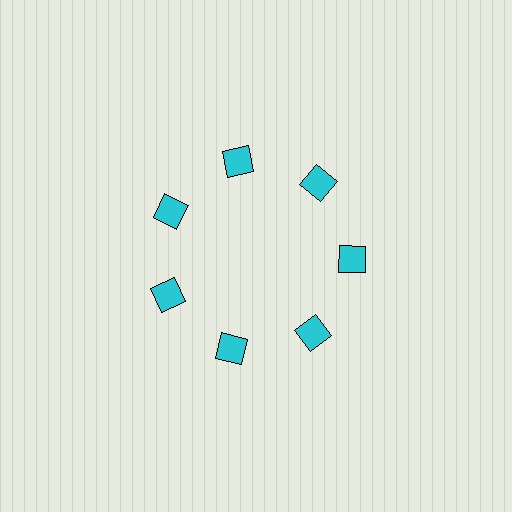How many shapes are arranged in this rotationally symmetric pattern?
There are 7 shapes, arranged in 7 groups of 1.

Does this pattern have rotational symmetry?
Yes, this pattern has 7-fold rotational symmetry. It looks the same after rotating 51 degrees around the center.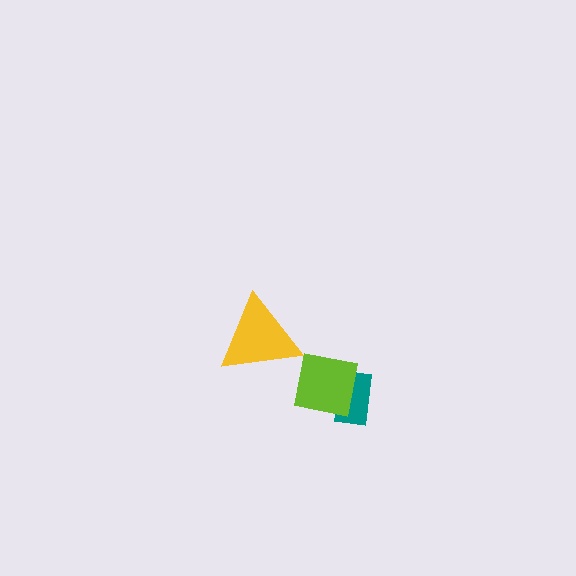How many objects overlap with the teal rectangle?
1 object overlaps with the teal rectangle.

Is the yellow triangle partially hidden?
No, no other shape covers it.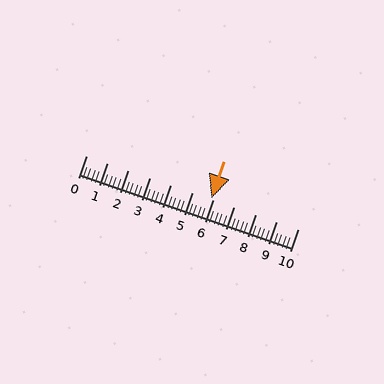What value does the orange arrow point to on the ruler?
The orange arrow points to approximately 5.9.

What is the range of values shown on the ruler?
The ruler shows values from 0 to 10.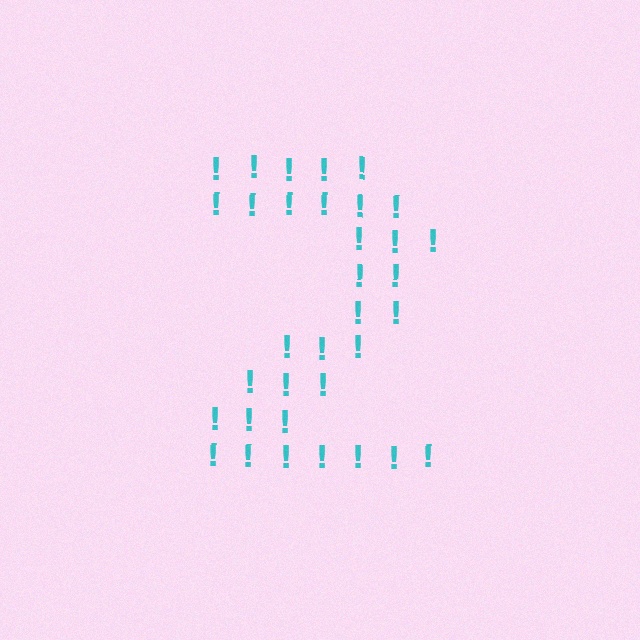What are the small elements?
The small elements are exclamation marks.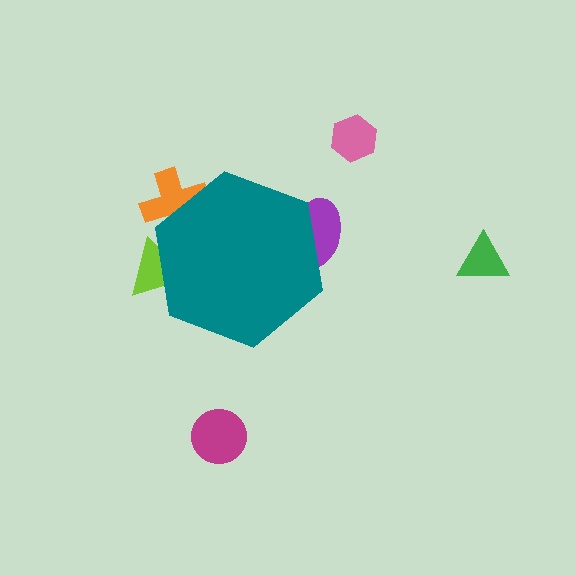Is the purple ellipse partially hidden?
Yes, the purple ellipse is partially hidden behind the teal hexagon.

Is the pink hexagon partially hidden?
No, the pink hexagon is fully visible.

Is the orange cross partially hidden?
Yes, the orange cross is partially hidden behind the teal hexagon.